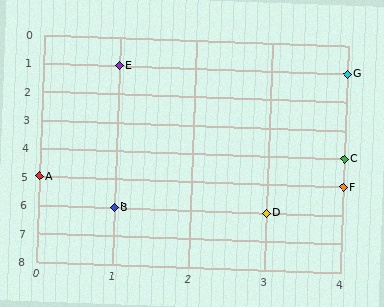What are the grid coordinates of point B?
Point B is at grid coordinates (1, 6).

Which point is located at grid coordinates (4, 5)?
Point F is at (4, 5).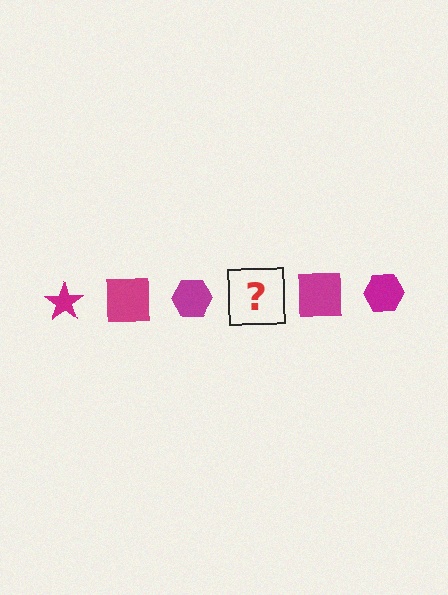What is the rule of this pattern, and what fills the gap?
The rule is that the pattern cycles through star, square, hexagon shapes in magenta. The gap should be filled with a magenta star.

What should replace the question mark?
The question mark should be replaced with a magenta star.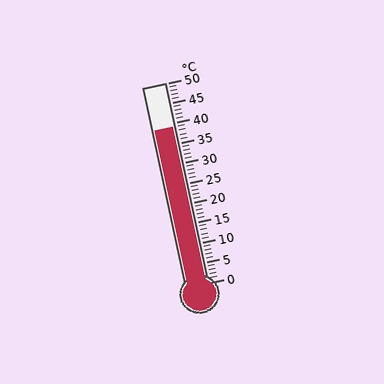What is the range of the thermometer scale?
The thermometer scale ranges from 0°C to 50°C.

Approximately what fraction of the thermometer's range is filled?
The thermometer is filled to approximately 80% of its range.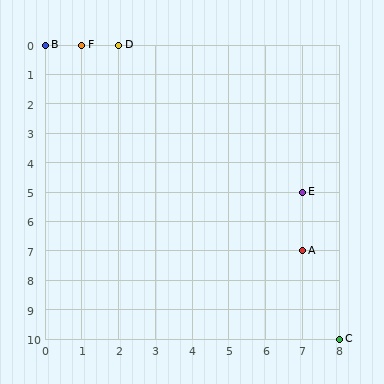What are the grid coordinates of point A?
Point A is at grid coordinates (7, 7).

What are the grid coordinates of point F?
Point F is at grid coordinates (1, 0).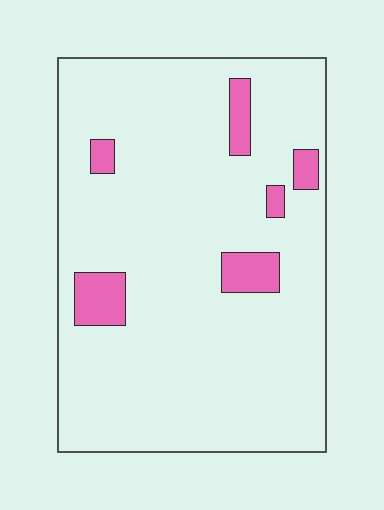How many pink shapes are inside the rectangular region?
6.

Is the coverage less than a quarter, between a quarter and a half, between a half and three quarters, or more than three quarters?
Less than a quarter.